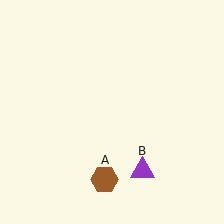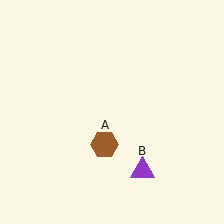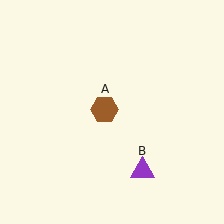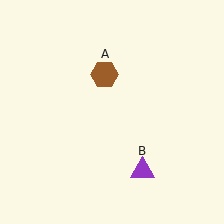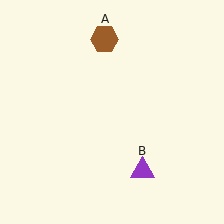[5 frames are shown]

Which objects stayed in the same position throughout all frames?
Purple triangle (object B) remained stationary.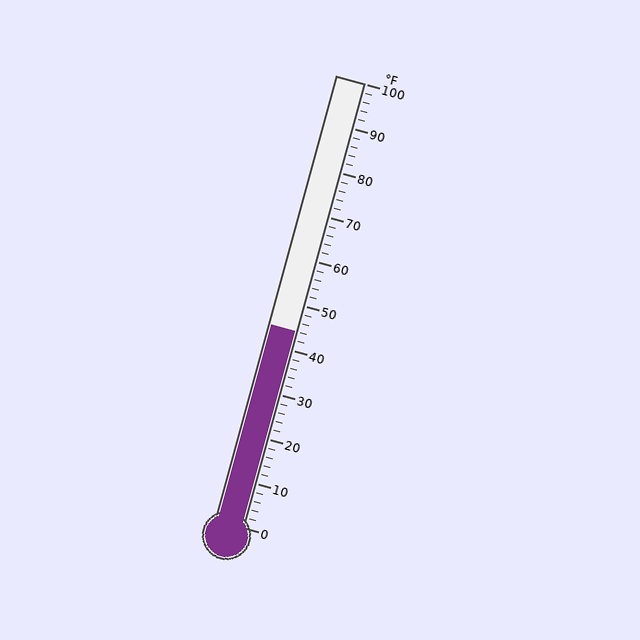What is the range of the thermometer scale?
The thermometer scale ranges from 0°F to 100°F.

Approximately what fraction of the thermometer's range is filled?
The thermometer is filled to approximately 45% of its range.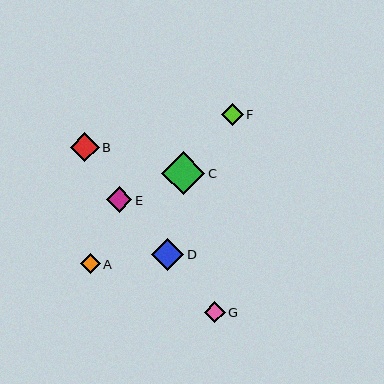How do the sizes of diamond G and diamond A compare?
Diamond G and diamond A are approximately the same size.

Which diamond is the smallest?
Diamond A is the smallest with a size of approximately 20 pixels.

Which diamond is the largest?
Diamond C is the largest with a size of approximately 43 pixels.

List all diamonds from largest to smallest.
From largest to smallest: C, D, B, E, F, G, A.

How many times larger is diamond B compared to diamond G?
Diamond B is approximately 1.4 times the size of diamond G.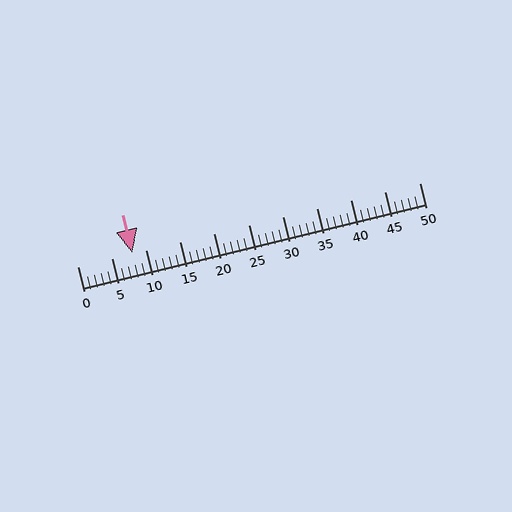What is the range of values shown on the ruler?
The ruler shows values from 0 to 50.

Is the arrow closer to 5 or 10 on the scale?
The arrow is closer to 10.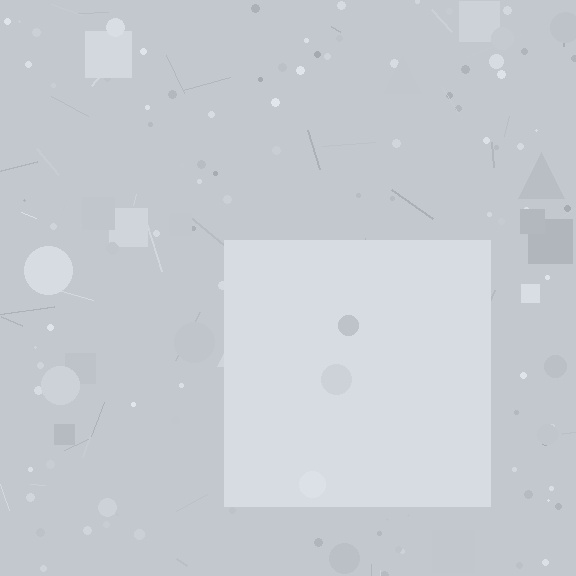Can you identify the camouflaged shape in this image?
The camouflaged shape is a square.